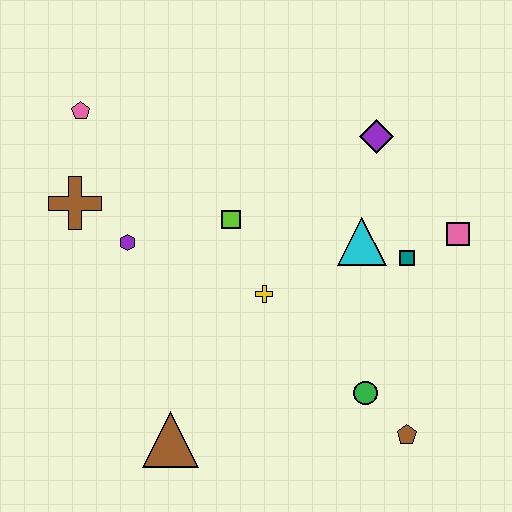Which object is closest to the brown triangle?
The yellow cross is closest to the brown triangle.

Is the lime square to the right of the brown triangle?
Yes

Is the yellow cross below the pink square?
Yes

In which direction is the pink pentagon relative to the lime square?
The pink pentagon is to the left of the lime square.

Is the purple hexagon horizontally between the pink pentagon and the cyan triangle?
Yes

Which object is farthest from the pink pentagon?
The brown pentagon is farthest from the pink pentagon.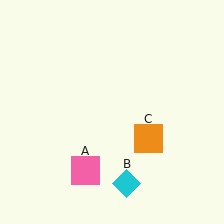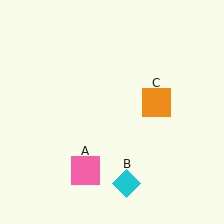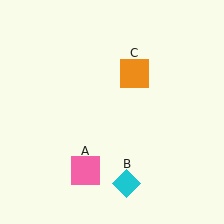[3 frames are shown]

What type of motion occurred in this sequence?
The orange square (object C) rotated counterclockwise around the center of the scene.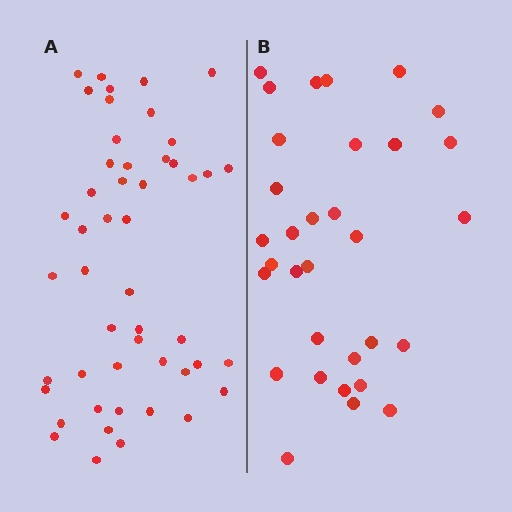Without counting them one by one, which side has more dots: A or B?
Region A (the left region) has more dots.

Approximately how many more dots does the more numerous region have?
Region A has approximately 15 more dots than region B.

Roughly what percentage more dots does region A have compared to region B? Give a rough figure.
About 55% more.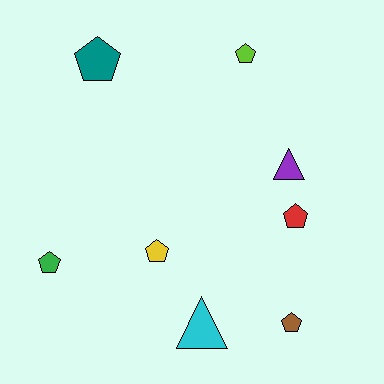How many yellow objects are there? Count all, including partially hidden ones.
There is 1 yellow object.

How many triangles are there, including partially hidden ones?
There are 2 triangles.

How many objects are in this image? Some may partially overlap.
There are 8 objects.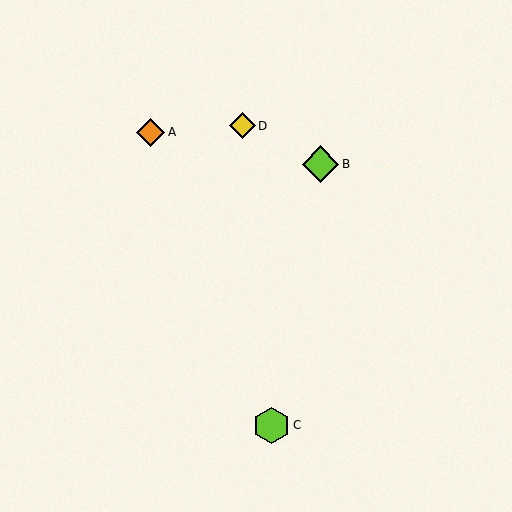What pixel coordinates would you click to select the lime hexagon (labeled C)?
Click at (272, 425) to select the lime hexagon C.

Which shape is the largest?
The lime hexagon (labeled C) is the largest.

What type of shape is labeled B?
Shape B is a lime diamond.